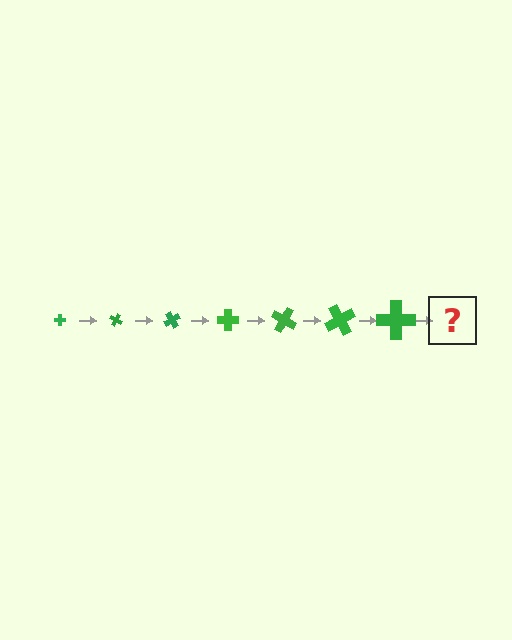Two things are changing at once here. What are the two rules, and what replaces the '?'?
The two rules are that the cross grows larger each step and it rotates 30 degrees each step. The '?' should be a cross, larger than the previous one and rotated 210 degrees from the start.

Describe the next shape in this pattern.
It should be a cross, larger than the previous one and rotated 210 degrees from the start.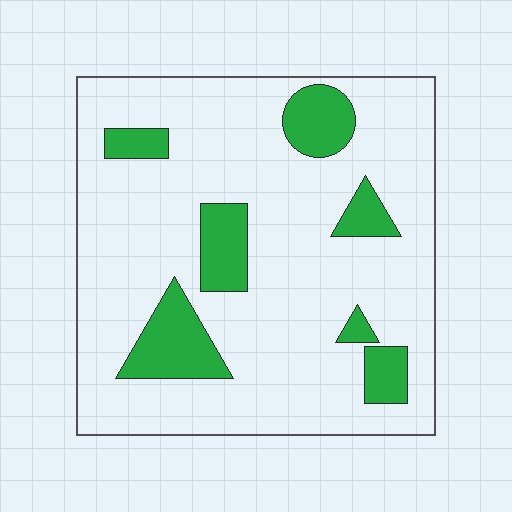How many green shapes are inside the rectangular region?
7.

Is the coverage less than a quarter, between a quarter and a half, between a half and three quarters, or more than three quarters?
Less than a quarter.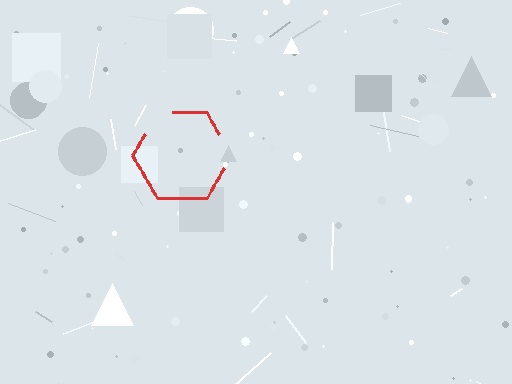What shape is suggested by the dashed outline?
The dashed outline suggests a hexagon.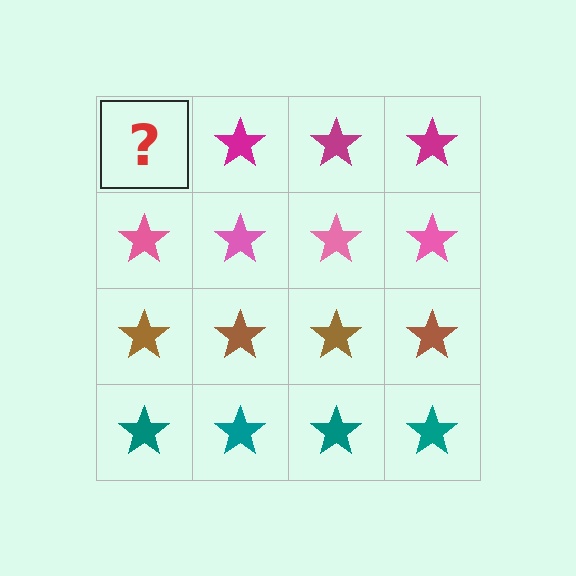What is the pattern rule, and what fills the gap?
The rule is that each row has a consistent color. The gap should be filled with a magenta star.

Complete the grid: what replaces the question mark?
The question mark should be replaced with a magenta star.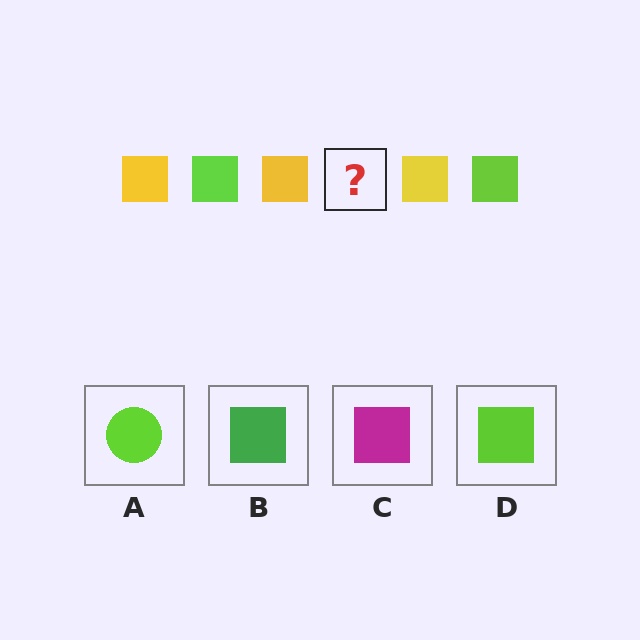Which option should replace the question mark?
Option D.